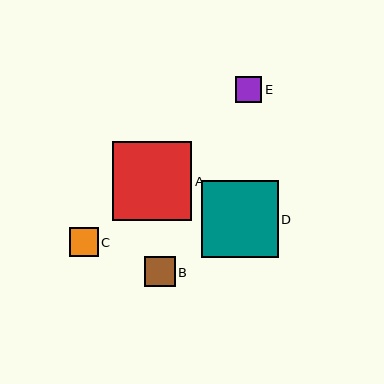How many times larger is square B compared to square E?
Square B is approximately 1.2 times the size of square E.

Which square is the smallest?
Square E is the smallest with a size of approximately 26 pixels.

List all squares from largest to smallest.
From largest to smallest: A, D, B, C, E.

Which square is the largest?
Square A is the largest with a size of approximately 79 pixels.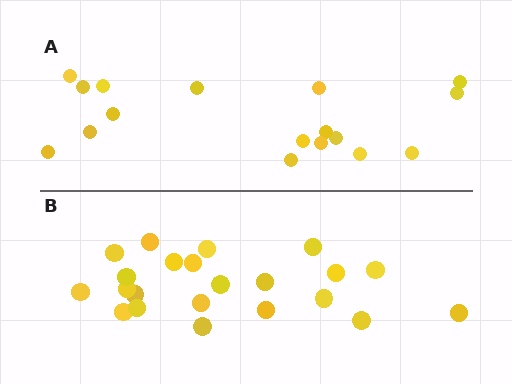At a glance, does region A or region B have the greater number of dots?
Region B (the bottom region) has more dots.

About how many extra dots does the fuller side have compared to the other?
Region B has about 5 more dots than region A.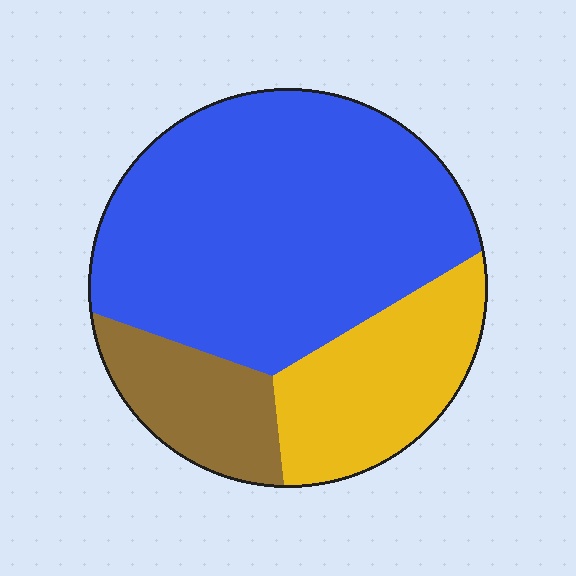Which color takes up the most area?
Blue, at roughly 60%.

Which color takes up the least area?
Brown, at roughly 15%.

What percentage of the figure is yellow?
Yellow takes up about one quarter (1/4) of the figure.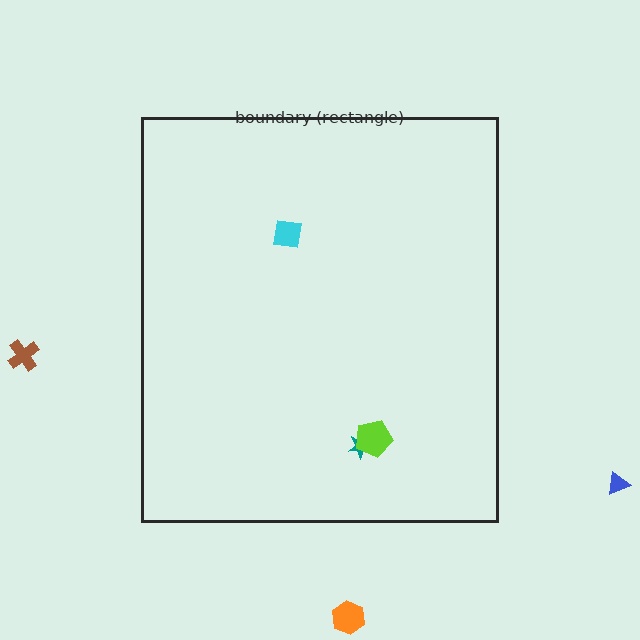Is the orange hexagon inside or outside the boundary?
Outside.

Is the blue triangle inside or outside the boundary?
Outside.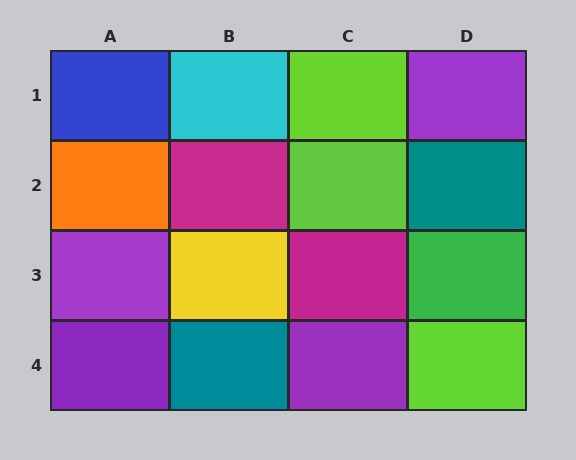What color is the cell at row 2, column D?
Teal.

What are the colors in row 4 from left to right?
Purple, teal, purple, lime.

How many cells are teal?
2 cells are teal.